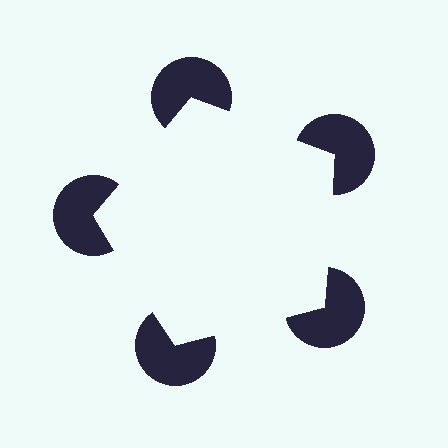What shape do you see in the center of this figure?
An illusory pentagon — its edges are inferred from the aligned wedge cuts in the pac-man discs, not physically drawn.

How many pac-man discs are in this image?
There are 5 — one at each vertex of the illusory pentagon.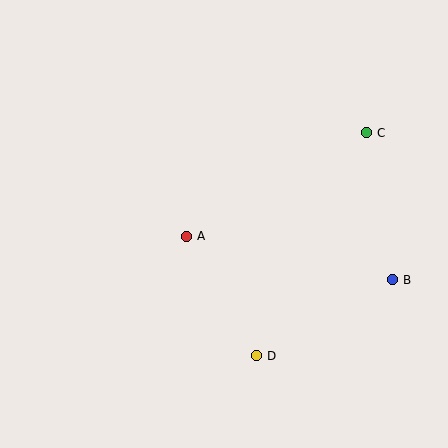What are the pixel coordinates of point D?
Point D is at (257, 356).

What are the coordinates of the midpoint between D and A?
The midpoint between D and A is at (222, 296).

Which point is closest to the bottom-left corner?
Point D is closest to the bottom-left corner.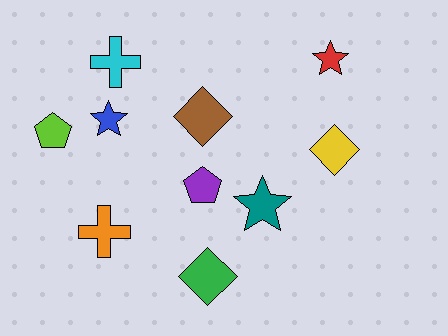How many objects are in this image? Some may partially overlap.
There are 10 objects.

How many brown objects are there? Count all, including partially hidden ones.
There is 1 brown object.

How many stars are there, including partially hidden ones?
There are 3 stars.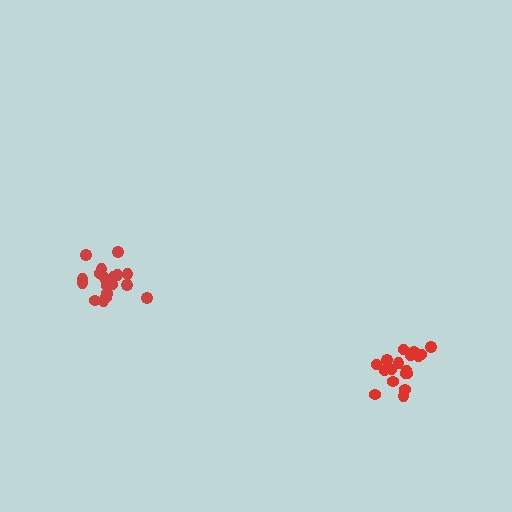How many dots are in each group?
Group 1: 18 dots, Group 2: 18 dots (36 total).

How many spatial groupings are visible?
There are 2 spatial groupings.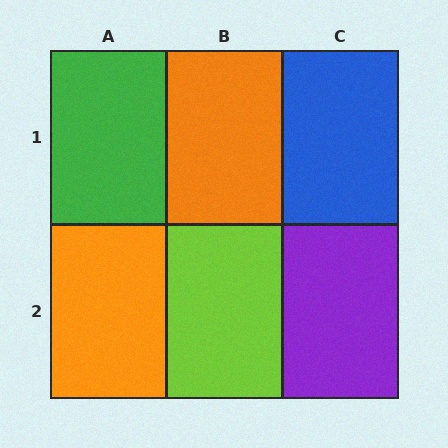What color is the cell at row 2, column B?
Lime.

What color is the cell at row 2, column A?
Orange.